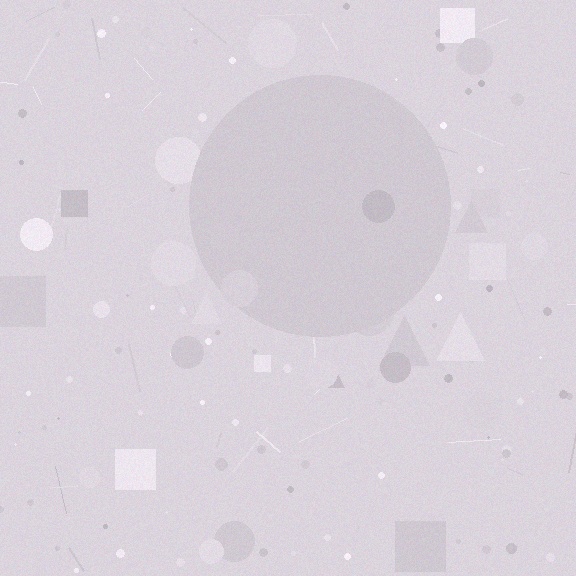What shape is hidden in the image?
A circle is hidden in the image.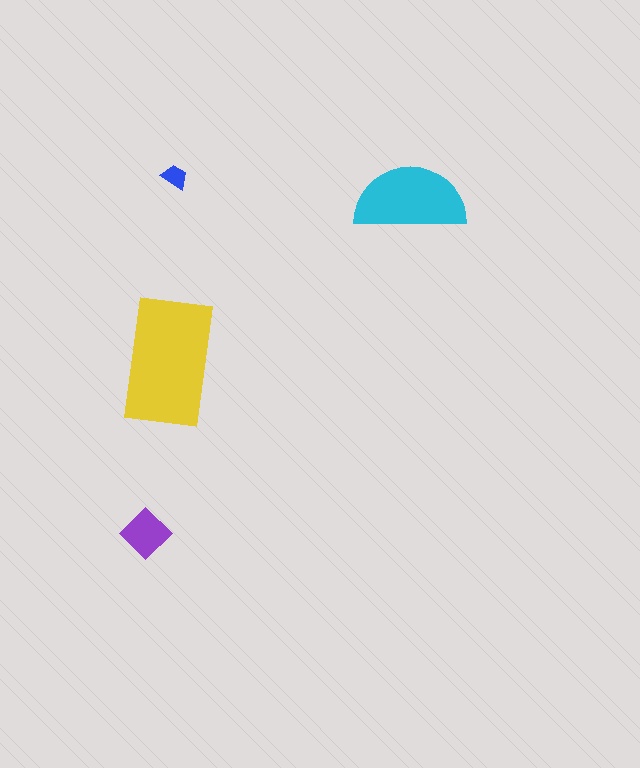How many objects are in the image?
There are 4 objects in the image.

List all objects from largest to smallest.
The yellow rectangle, the cyan semicircle, the purple diamond, the blue trapezoid.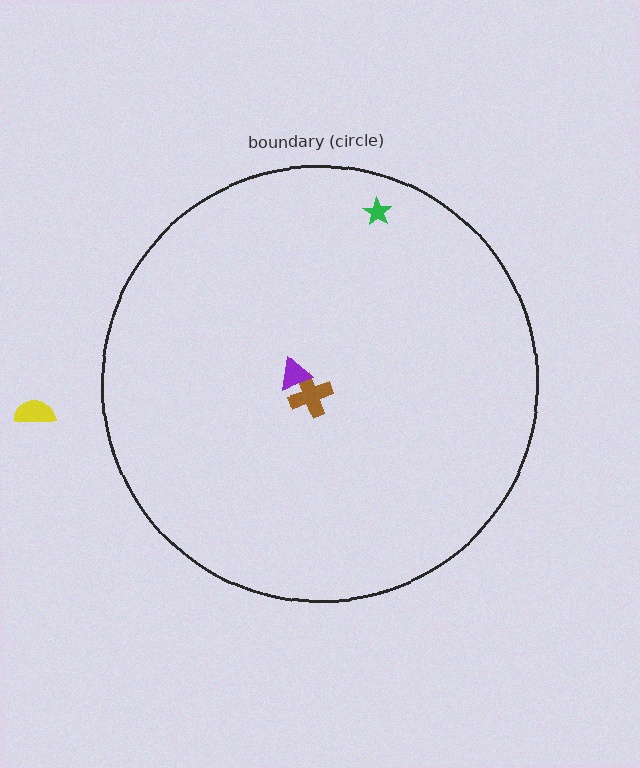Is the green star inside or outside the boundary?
Inside.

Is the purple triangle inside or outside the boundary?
Inside.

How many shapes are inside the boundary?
3 inside, 1 outside.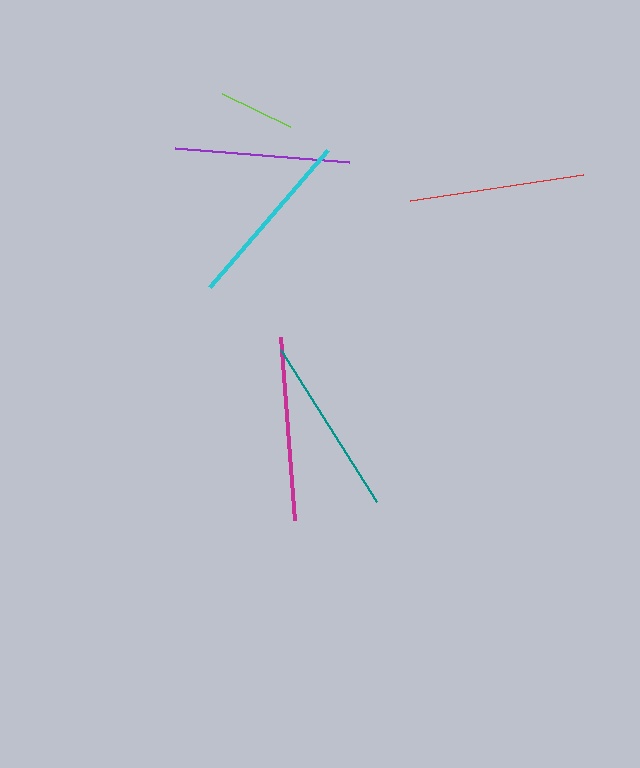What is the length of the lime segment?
The lime segment is approximately 76 pixels long.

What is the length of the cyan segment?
The cyan segment is approximately 180 pixels long.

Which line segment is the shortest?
The lime line is the shortest at approximately 76 pixels.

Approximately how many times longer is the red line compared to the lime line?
The red line is approximately 2.3 times the length of the lime line.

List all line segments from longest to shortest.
From longest to shortest: magenta, teal, cyan, purple, red, lime.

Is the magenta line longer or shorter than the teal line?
The magenta line is longer than the teal line.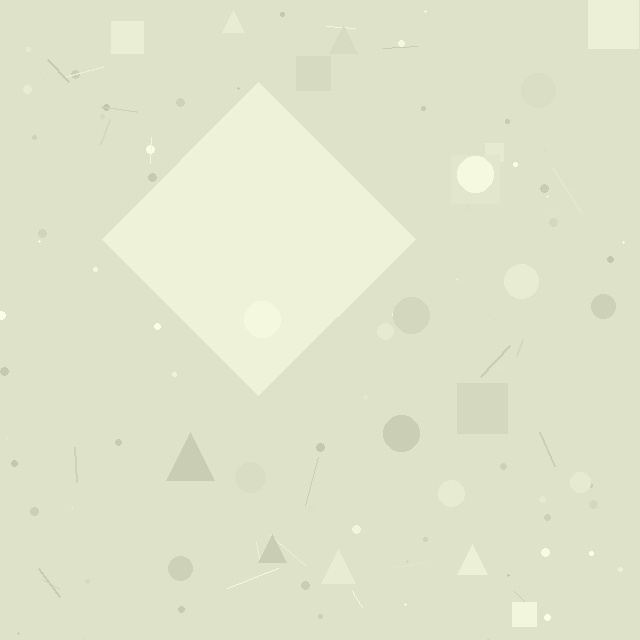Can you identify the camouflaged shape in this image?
The camouflaged shape is a diamond.